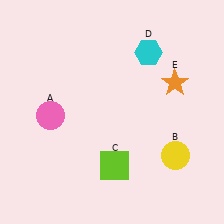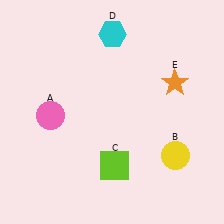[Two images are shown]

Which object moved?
The cyan hexagon (D) moved left.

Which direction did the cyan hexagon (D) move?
The cyan hexagon (D) moved left.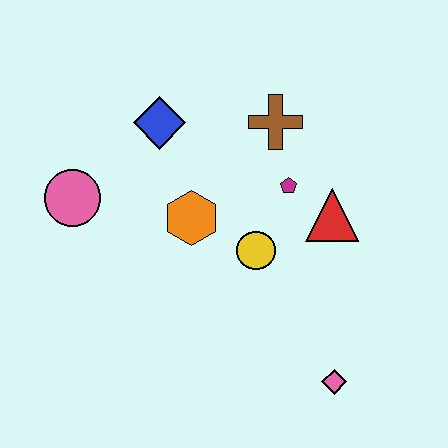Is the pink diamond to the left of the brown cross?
No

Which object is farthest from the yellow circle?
The pink circle is farthest from the yellow circle.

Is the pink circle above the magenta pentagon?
No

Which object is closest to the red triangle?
The magenta pentagon is closest to the red triangle.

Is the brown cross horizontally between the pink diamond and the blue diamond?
Yes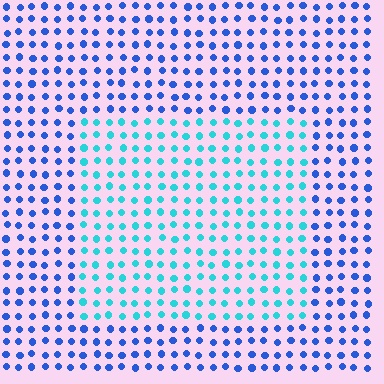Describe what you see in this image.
The image is filled with small blue elements in a uniform arrangement. A rectangle-shaped region is visible where the elements are tinted to a slightly different hue, forming a subtle color boundary.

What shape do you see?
I see a rectangle.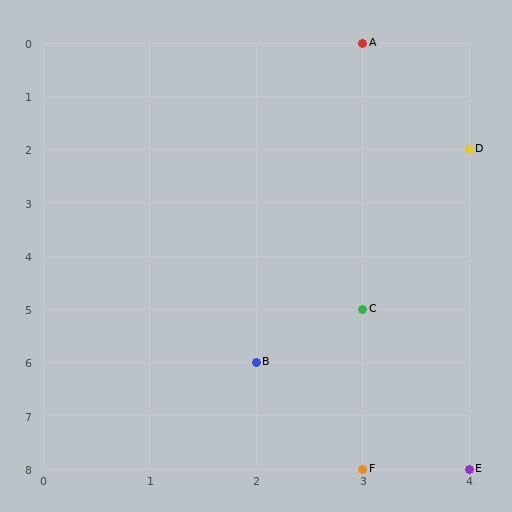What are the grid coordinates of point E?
Point E is at grid coordinates (4, 8).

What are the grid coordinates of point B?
Point B is at grid coordinates (2, 6).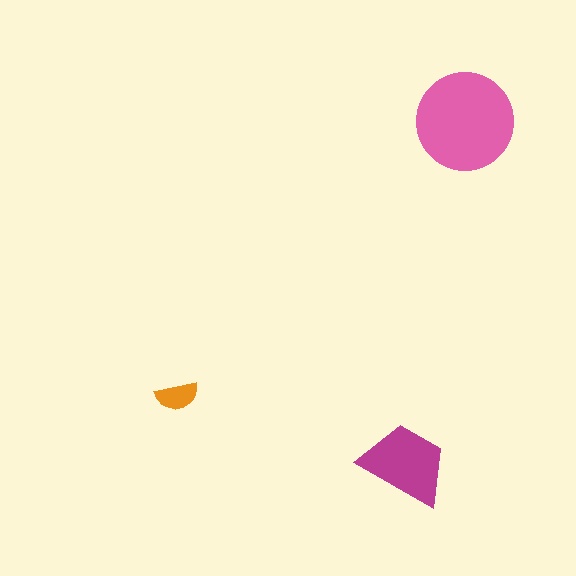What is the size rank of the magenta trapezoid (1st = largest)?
2nd.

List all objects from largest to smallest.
The pink circle, the magenta trapezoid, the orange semicircle.